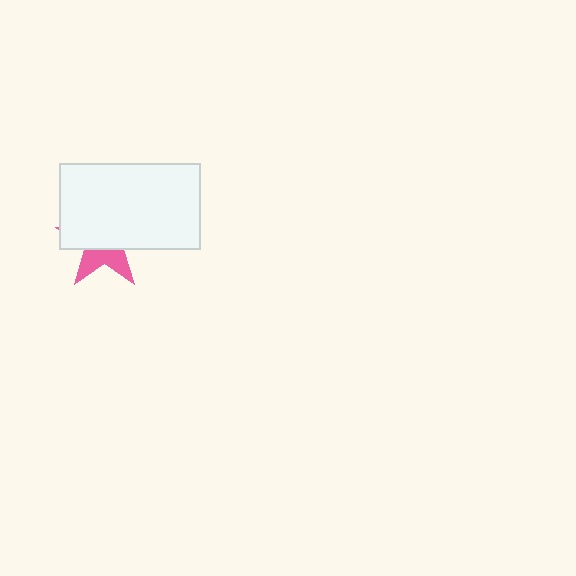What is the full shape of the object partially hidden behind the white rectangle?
The partially hidden object is a pink star.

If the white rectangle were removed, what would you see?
You would see the complete pink star.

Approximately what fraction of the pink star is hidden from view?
Roughly 63% of the pink star is hidden behind the white rectangle.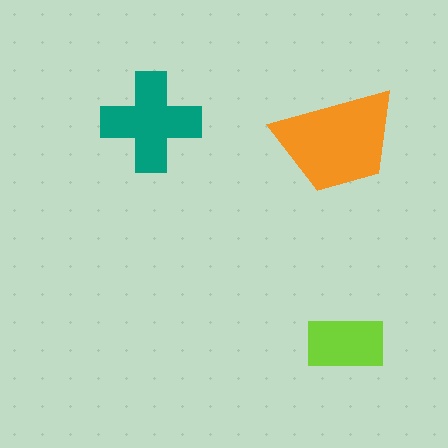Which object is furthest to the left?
The teal cross is leftmost.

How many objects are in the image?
There are 3 objects in the image.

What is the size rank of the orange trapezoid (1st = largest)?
1st.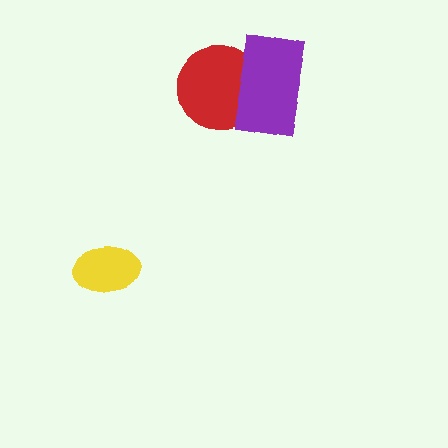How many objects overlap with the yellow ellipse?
0 objects overlap with the yellow ellipse.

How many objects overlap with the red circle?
1 object overlaps with the red circle.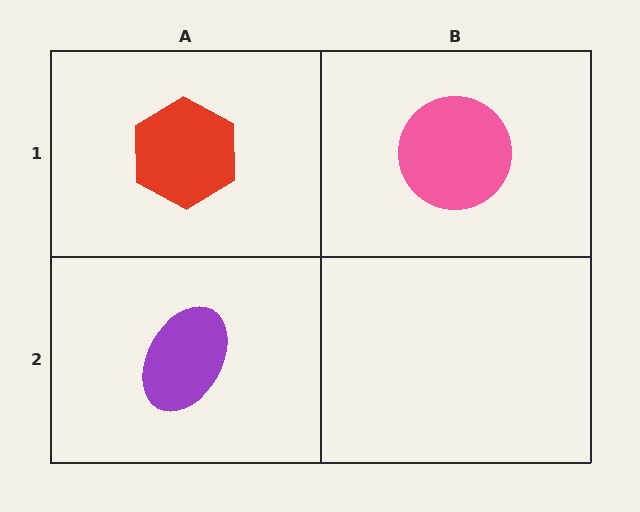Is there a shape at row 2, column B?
No, that cell is empty.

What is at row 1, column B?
A pink circle.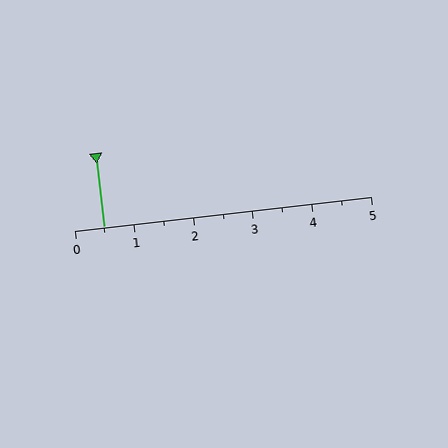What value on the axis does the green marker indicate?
The marker indicates approximately 0.5.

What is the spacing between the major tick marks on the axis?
The major ticks are spaced 1 apart.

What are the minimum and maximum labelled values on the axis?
The axis runs from 0 to 5.